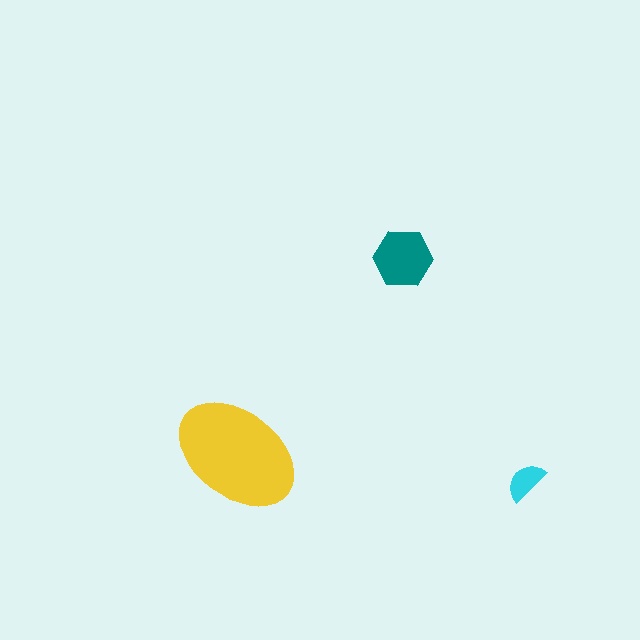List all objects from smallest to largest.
The cyan semicircle, the teal hexagon, the yellow ellipse.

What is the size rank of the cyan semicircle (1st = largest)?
3rd.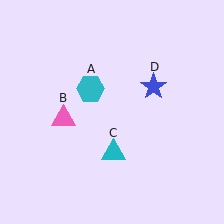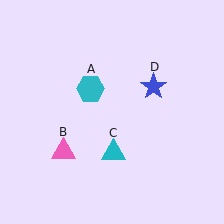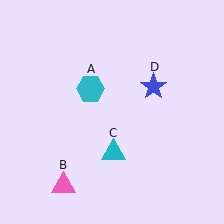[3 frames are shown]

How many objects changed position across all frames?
1 object changed position: pink triangle (object B).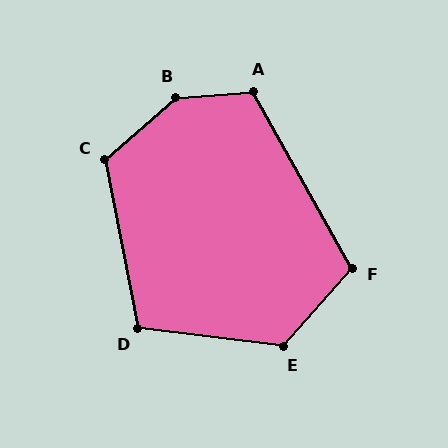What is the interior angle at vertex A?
Approximately 115 degrees (obtuse).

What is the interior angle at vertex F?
Approximately 109 degrees (obtuse).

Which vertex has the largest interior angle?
B, at approximately 143 degrees.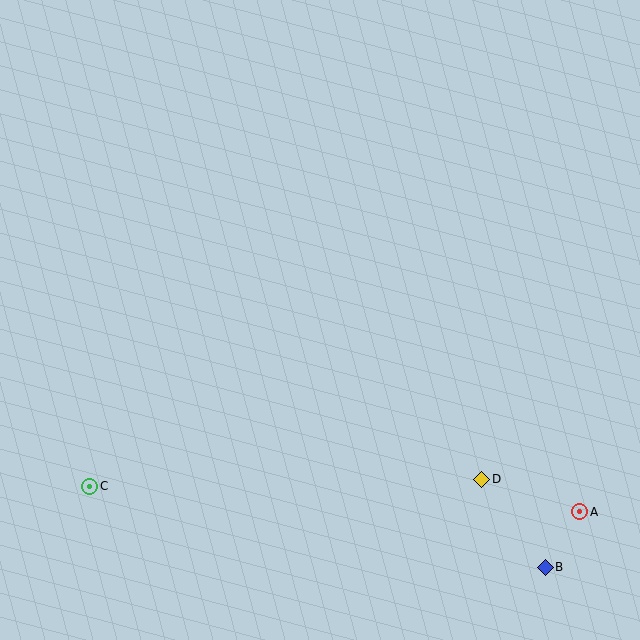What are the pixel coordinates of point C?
Point C is at (90, 486).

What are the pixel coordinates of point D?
Point D is at (482, 479).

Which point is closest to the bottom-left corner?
Point C is closest to the bottom-left corner.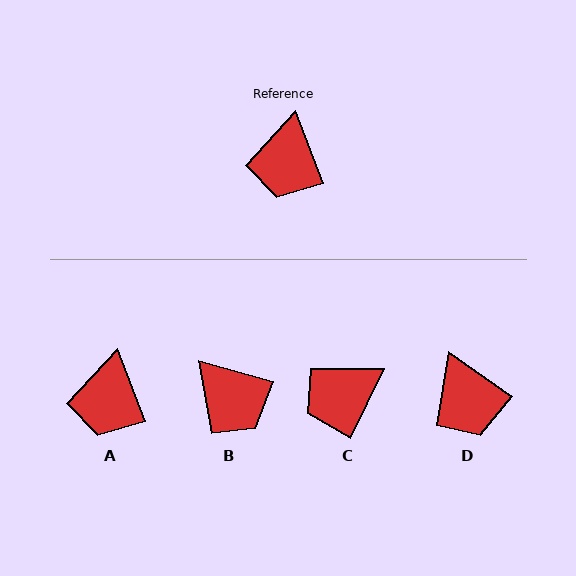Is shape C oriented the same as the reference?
No, it is off by about 47 degrees.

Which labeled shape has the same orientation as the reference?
A.